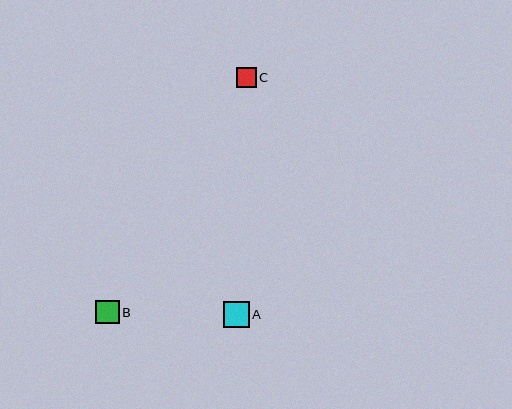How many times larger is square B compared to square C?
Square B is approximately 1.2 times the size of square C.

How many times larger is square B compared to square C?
Square B is approximately 1.2 times the size of square C.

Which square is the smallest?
Square C is the smallest with a size of approximately 20 pixels.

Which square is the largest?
Square A is the largest with a size of approximately 26 pixels.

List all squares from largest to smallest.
From largest to smallest: A, B, C.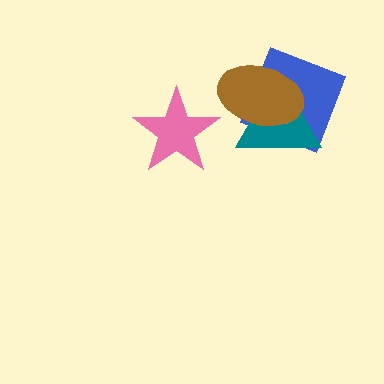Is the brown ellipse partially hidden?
No, no other shape covers it.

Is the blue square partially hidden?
Yes, it is partially covered by another shape.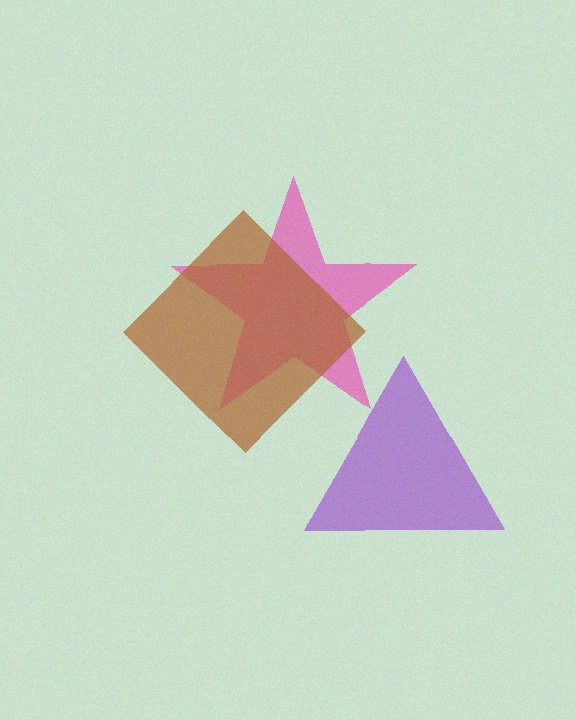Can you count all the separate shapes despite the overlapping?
Yes, there are 3 separate shapes.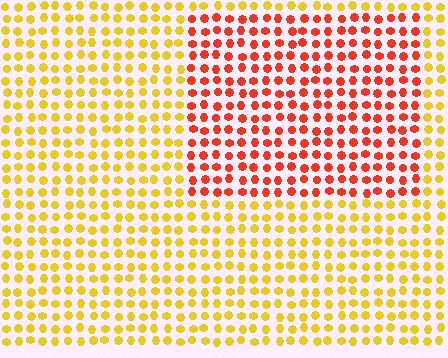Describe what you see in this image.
The image is filled with small yellow elements in a uniform arrangement. A rectangle-shaped region is visible where the elements are tinted to a slightly different hue, forming a subtle color boundary.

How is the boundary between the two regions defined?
The boundary is defined purely by a slight shift in hue (about 45 degrees). Spacing, size, and orientation are identical on both sides.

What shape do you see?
I see a rectangle.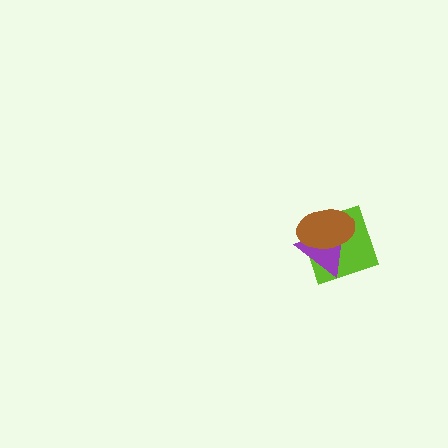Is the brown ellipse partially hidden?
No, no other shape covers it.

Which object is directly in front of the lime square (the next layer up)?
The purple triangle is directly in front of the lime square.